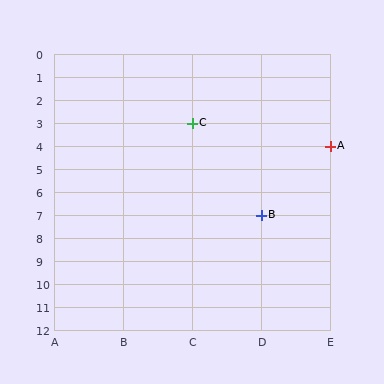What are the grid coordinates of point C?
Point C is at grid coordinates (C, 3).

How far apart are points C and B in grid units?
Points C and B are 1 column and 4 rows apart (about 4.1 grid units diagonally).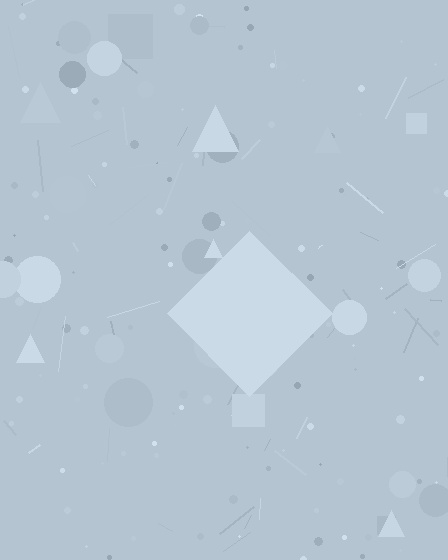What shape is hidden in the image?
A diamond is hidden in the image.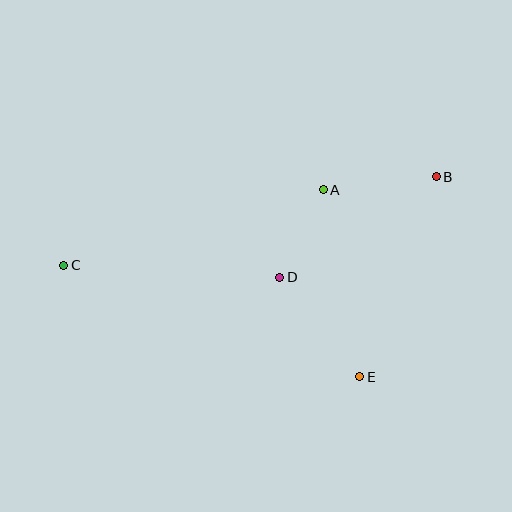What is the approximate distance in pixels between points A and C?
The distance between A and C is approximately 270 pixels.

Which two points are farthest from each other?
Points B and C are farthest from each other.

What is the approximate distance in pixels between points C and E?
The distance between C and E is approximately 316 pixels.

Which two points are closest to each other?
Points A and D are closest to each other.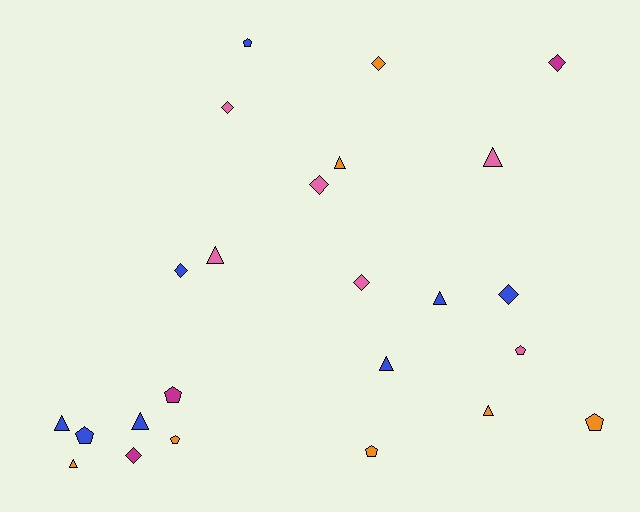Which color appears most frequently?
Blue, with 8 objects.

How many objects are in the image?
There are 24 objects.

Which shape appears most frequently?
Triangle, with 9 objects.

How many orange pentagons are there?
There are 3 orange pentagons.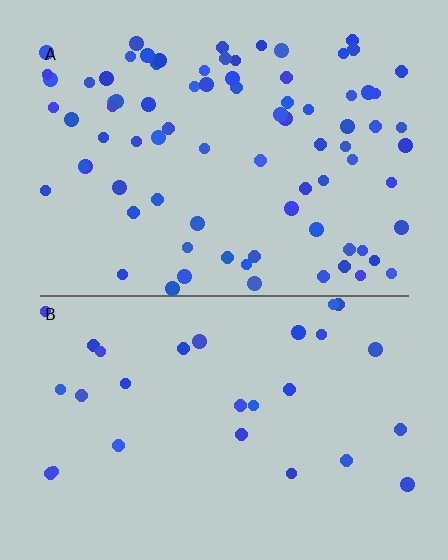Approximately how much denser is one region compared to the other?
Approximately 2.9× — region A over region B.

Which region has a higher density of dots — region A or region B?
A (the top).